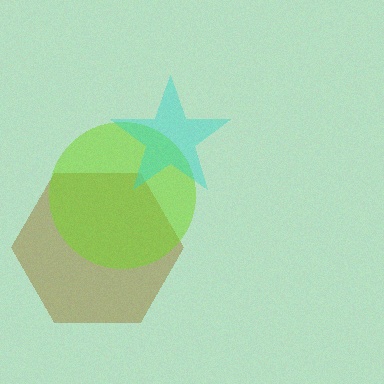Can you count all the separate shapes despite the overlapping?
Yes, there are 3 separate shapes.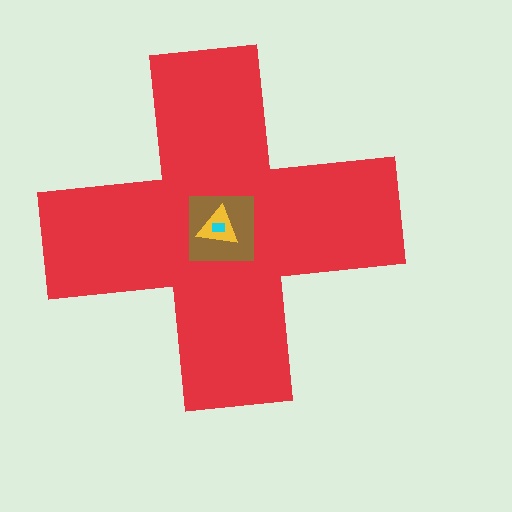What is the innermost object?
The cyan rectangle.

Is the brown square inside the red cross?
Yes.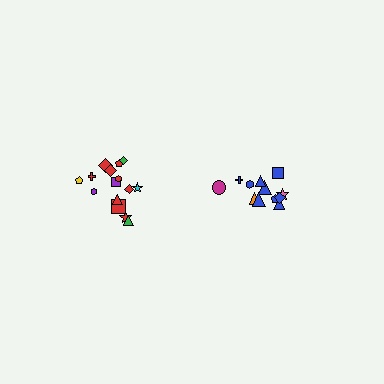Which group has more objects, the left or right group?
The left group.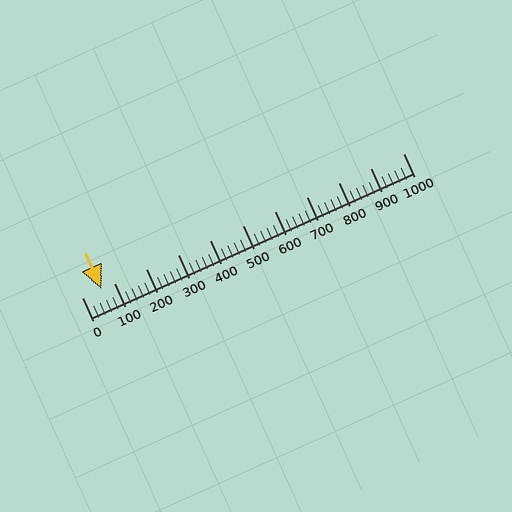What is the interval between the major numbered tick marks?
The major tick marks are spaced 100 units apart.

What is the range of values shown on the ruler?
The ruler shows values from 0 to 1000.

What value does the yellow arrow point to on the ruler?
The yellow arrow points to approximately 60.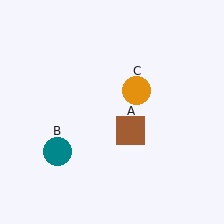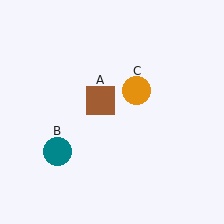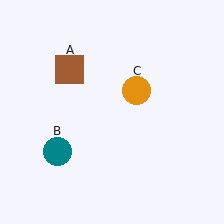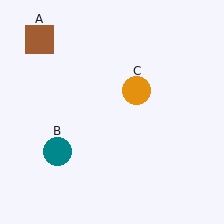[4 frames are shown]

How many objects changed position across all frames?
1 object changed position: brown square (object A).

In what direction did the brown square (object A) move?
The brown square (object A) moved up and to the left.